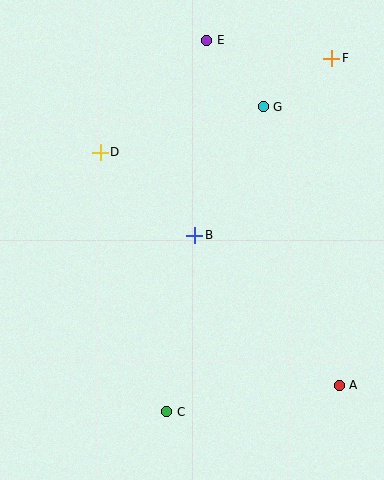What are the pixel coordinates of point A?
Point A is at (339, 385).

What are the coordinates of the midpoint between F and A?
The midpoint between F and A is at (336, 222).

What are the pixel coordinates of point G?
Point G is at (263, 107).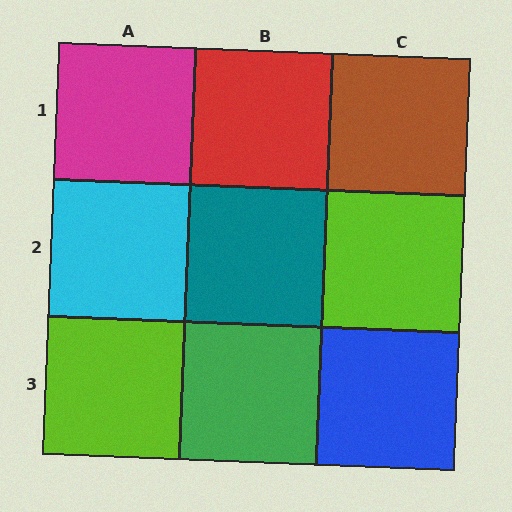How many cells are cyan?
1 cell is cyan.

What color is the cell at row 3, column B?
Green.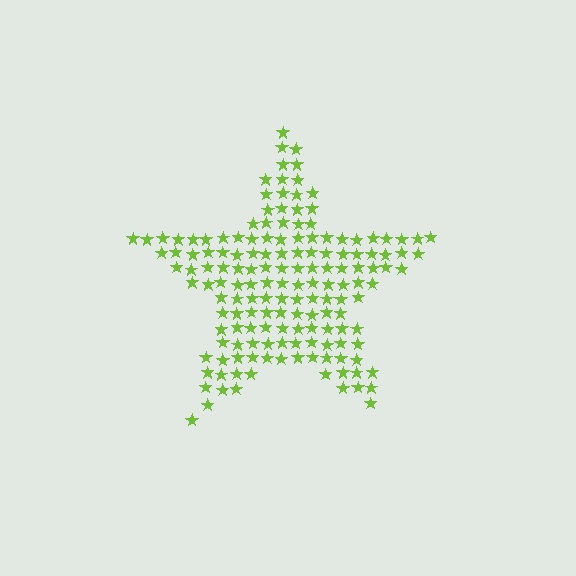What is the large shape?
The large shape is a star.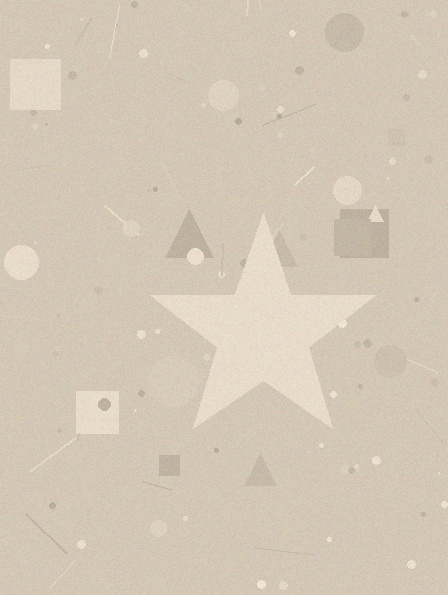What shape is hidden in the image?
A star is hidden in the image.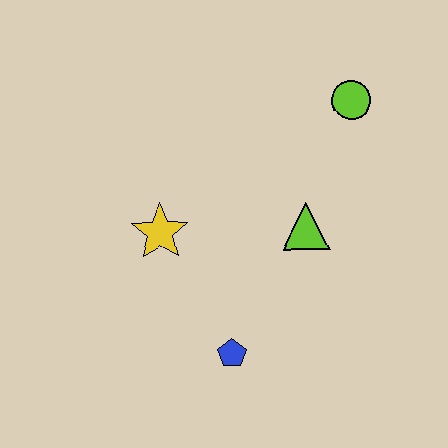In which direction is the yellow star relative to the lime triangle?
The yellow star is to the left of the lime triangle.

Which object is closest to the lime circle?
The lime triangle is closest to the lime circle.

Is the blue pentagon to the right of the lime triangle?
No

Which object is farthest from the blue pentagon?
The lime circle is farthest from the blue pentagon.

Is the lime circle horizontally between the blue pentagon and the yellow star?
No